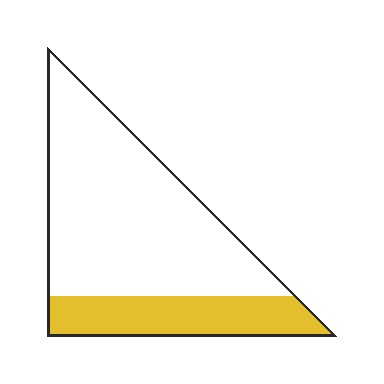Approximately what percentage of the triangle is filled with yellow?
Approximately 25%.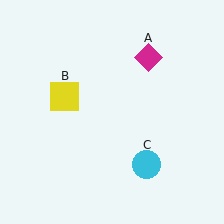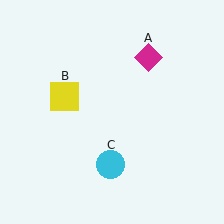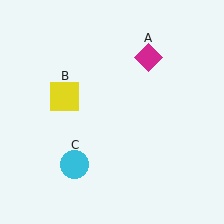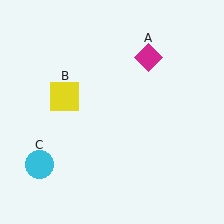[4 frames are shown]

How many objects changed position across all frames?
1 object changed position: cyan circle (object C).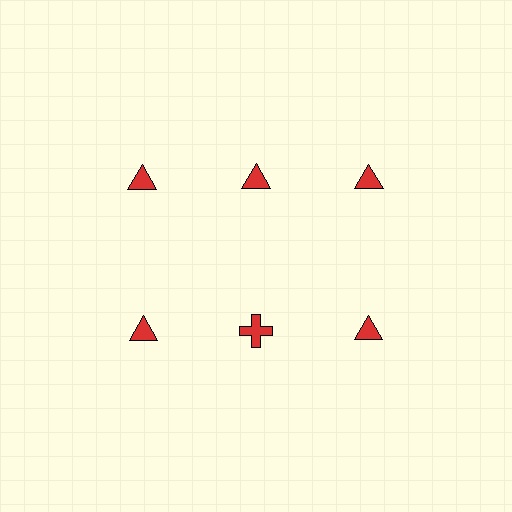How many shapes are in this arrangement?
There are 6 shapes arranged in a grid pattern.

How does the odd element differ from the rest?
It has a different shape: cross instead of triangle.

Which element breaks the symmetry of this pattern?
The red cross in the second row, second from left column breaks the symmetry. All other shapes are red triangles.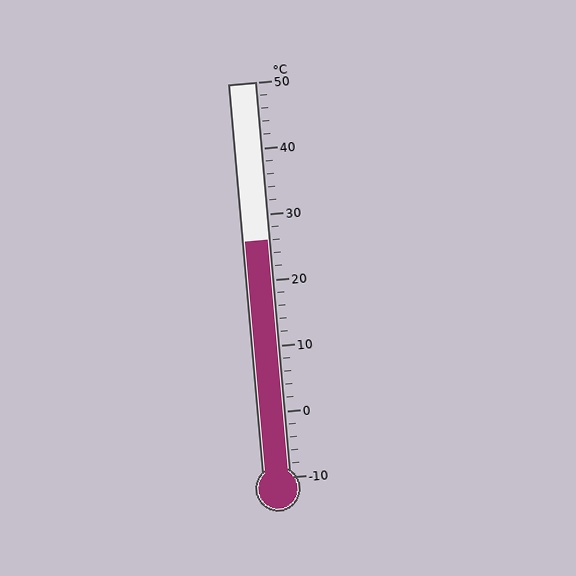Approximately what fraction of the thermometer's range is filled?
The thermometer is filled to approximately 60% of its range.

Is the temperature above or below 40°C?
The temperature is below 40°C.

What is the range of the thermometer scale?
The thermometer scale ranges from -10°C to 50°C.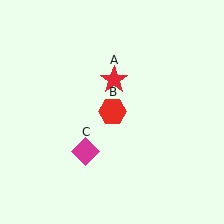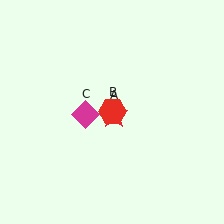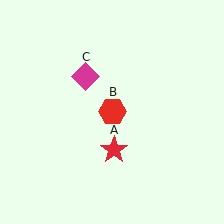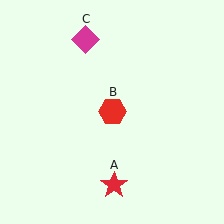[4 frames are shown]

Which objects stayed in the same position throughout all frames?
Red hexagon (object B) remained stationary.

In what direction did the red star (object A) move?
The red star (object A) moved down.